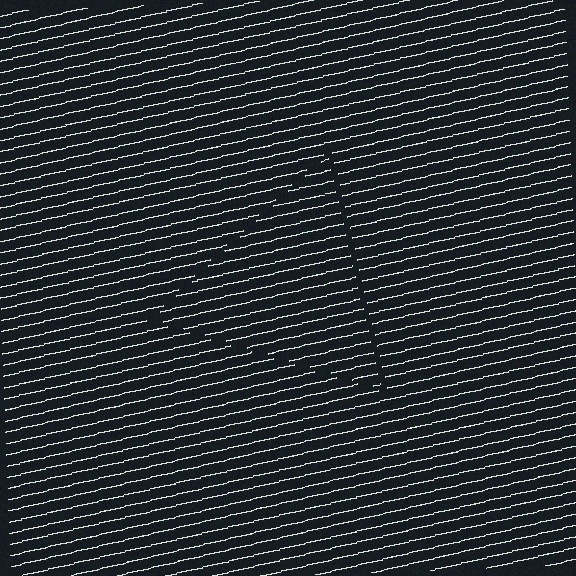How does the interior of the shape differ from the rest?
The interior of the shape contains the same grating, shifted by half a period — the contour is defined by the phase discontinuity where line-ends from the inner and outer gratings abut.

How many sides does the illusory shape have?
3 sides — the line-ends trace a triangle.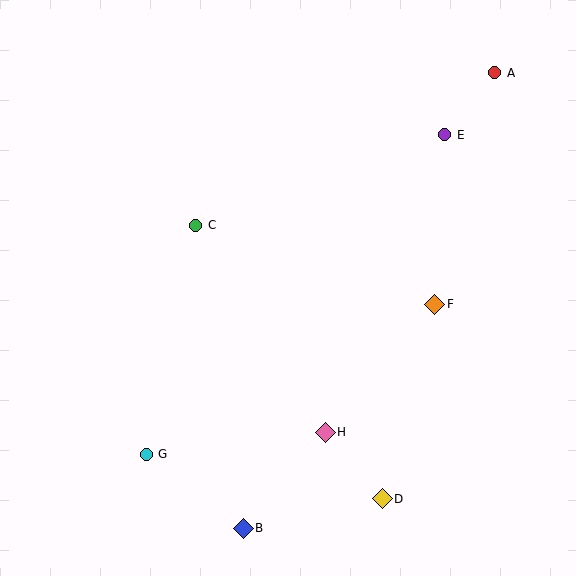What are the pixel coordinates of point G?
Point G is at (146, 454).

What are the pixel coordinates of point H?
Point H is at (325, 432).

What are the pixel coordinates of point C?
Point C is at (196, 225).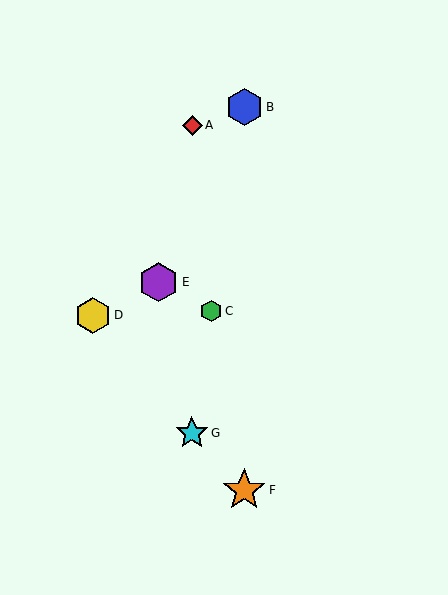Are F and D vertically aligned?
No, F is at x≈244 and D is at x≈93.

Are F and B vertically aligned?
Yes, both are at x≈244.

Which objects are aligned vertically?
Objects B, F are aligned vertically.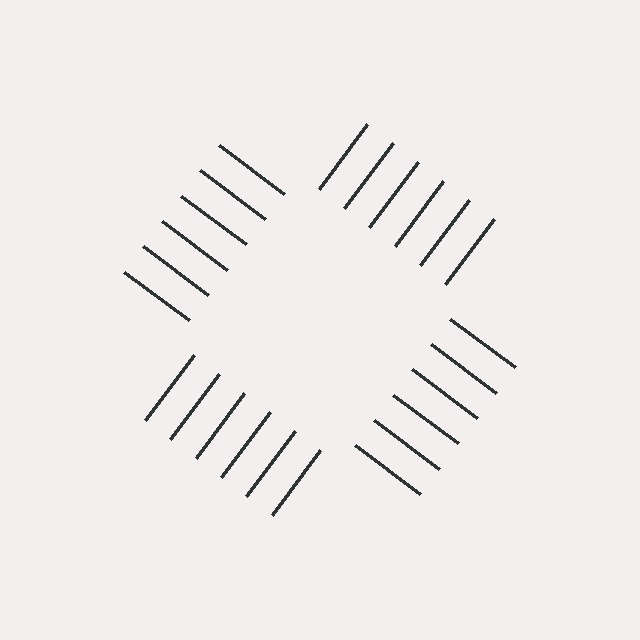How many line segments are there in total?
24 — 6 along each of the 4 edges.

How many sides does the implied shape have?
4 sides — the line-ends trace a square.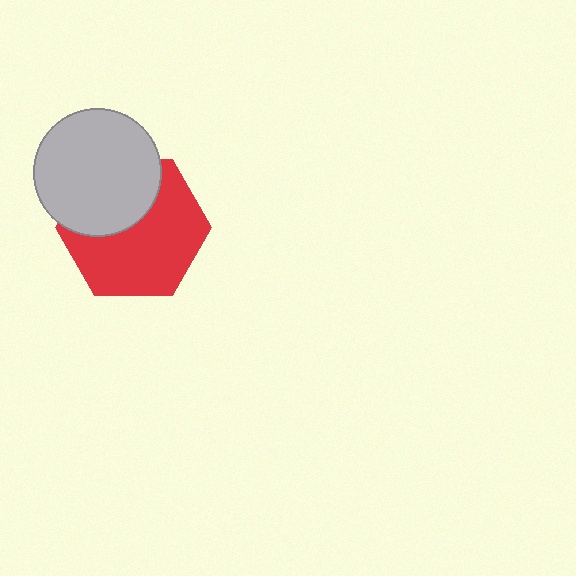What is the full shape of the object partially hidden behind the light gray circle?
The partially hidden object is a red hexagon.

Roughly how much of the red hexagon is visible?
About half of it is visible (roughly 63%).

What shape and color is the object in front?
The object in front is a light gray circle.